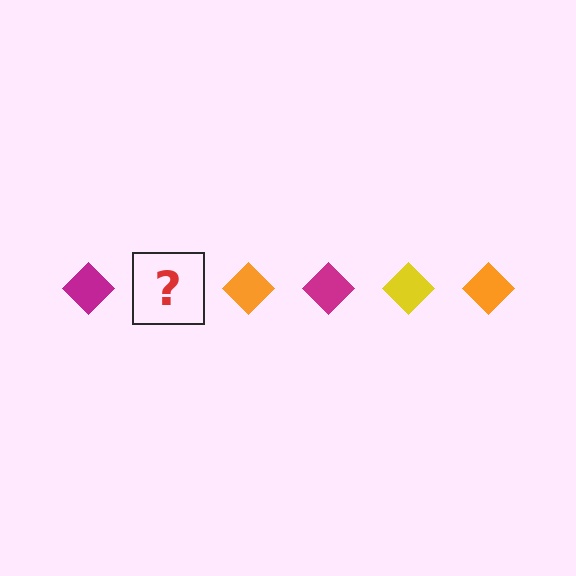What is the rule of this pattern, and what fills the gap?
The rule is that the pattern cycles through magenta, yellow, orange diamonds. The gap should be filled with a yellow diamond.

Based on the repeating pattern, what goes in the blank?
The blank should be a yellow diamond.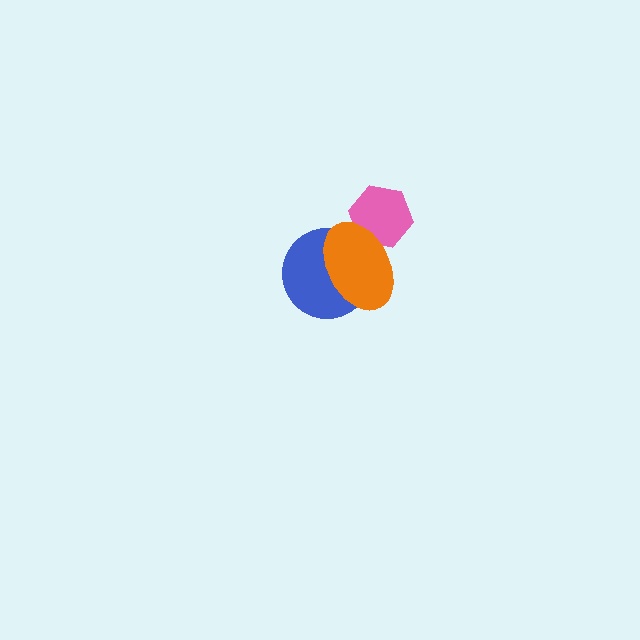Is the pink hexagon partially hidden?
Yes, it is partially covered by another shape.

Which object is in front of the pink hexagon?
The orange ellipse is in front of the pink hexagon.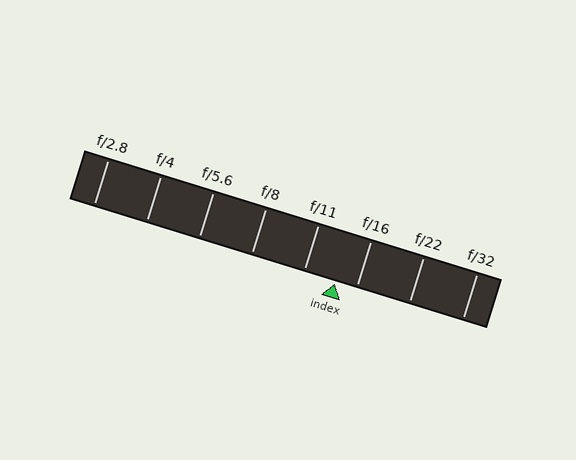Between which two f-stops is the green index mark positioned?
The index mark is between f/11 and f/16.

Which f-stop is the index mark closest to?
The index mark is closest to f/16.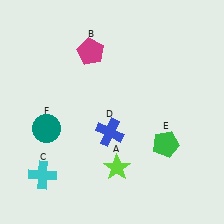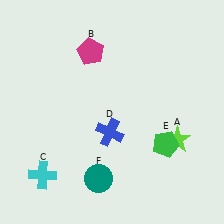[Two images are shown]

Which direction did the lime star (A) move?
The lime star (A) moved right.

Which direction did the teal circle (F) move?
The teal circle (F) moved right.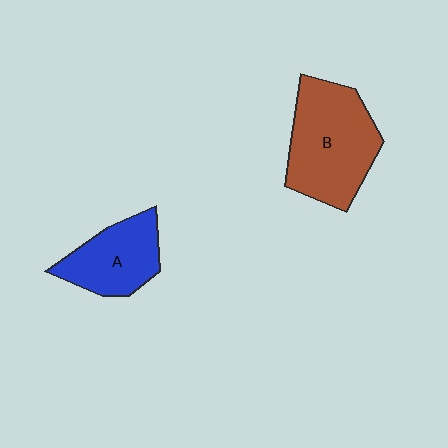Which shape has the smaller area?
Shape A (blue).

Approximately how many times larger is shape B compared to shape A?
Approximately 1.5 times.